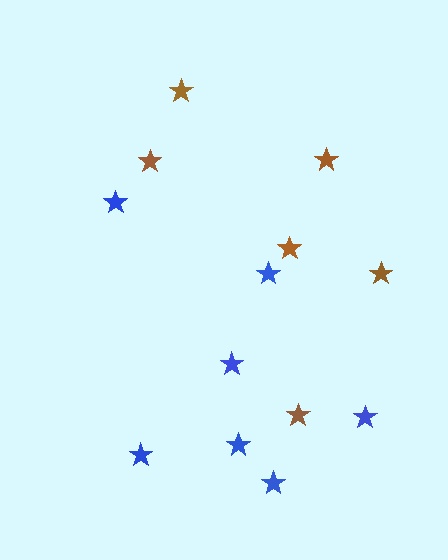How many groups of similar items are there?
There are 2 groups: one group of brown stars (6) and one group of blue stars (7).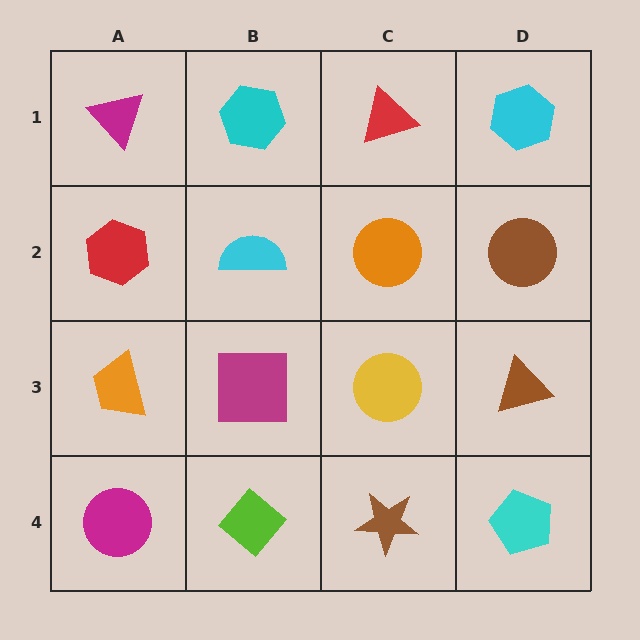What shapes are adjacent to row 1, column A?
A red hexagon (row 2, column A), a cyan hexagon (row 1, column B).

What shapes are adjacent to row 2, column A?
A magenta triangle (row 1, column A), an orange trapezoid (row 3, column A), a cyan semicircle (row 2, column B).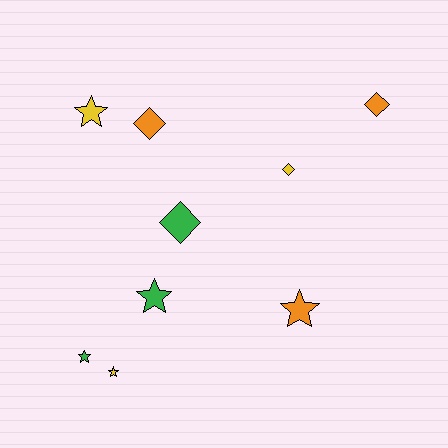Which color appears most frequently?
Orange, with 3 objects.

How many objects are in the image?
There are 9 objects.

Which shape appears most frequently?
Star, with 5 objects.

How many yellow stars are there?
There are 2 yellow stars.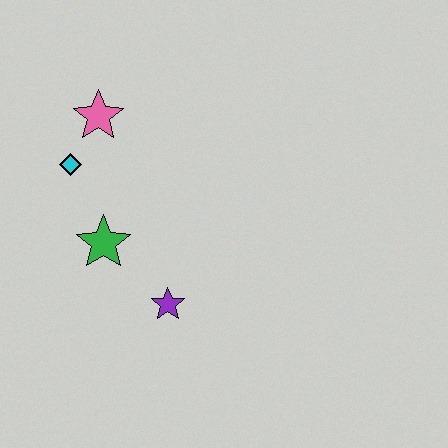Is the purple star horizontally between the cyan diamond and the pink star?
No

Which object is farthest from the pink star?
The purple star is farthest from the pink star.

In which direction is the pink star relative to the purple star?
The pink star is above the purple star.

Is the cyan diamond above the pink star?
No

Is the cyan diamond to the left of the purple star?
Yes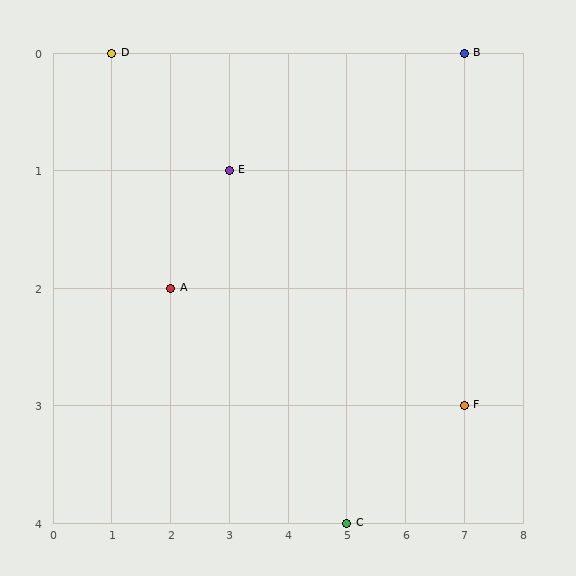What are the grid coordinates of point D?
Point D is at grid coordinates (1, 0).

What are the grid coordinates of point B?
Point B is at grid coordinates (7, 0).